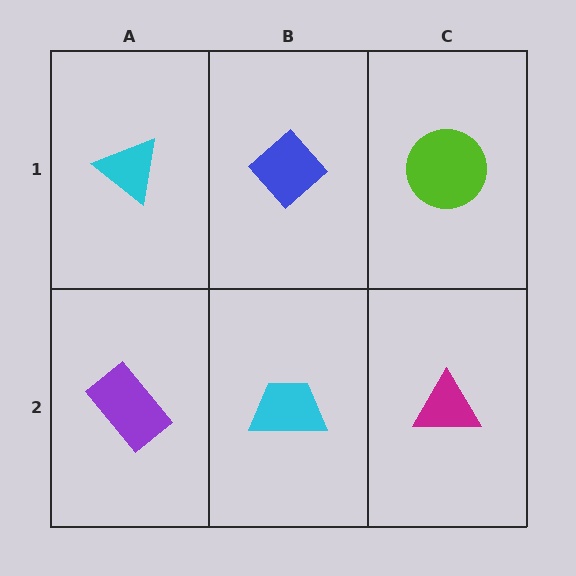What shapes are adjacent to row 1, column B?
A cyan trapezoid (row 2, column B), a cyan triangle (row 1, column A), a lime circle (row 1, column C).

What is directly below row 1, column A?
A purple rectangle.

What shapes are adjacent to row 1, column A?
A purple rectangle (row 2, column A), a blue diamond (row 1, column B).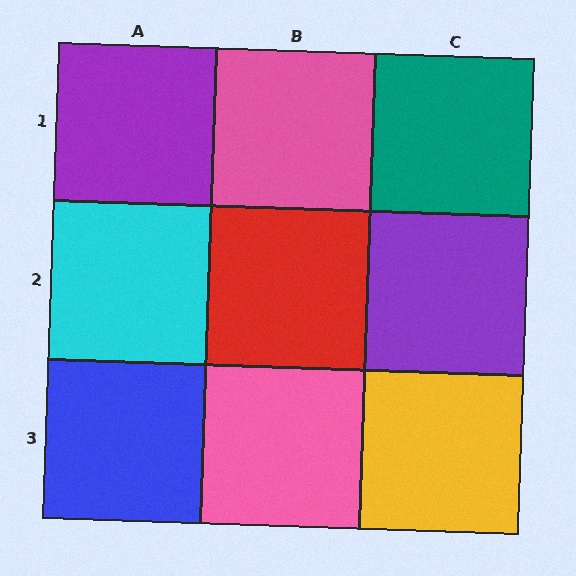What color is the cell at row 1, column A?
Purple.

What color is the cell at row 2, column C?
Purple.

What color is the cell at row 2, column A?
Cyan.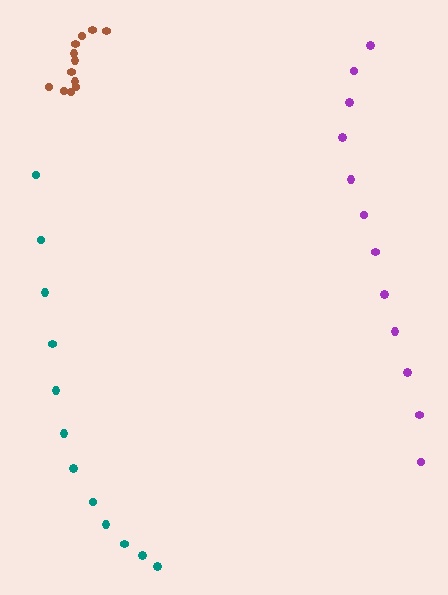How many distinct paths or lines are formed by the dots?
There are 3 distinct paths.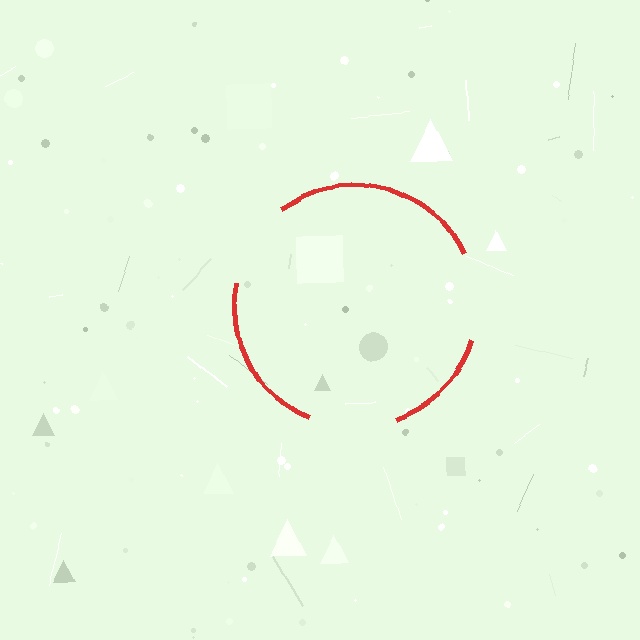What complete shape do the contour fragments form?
The contour fragments form a circle.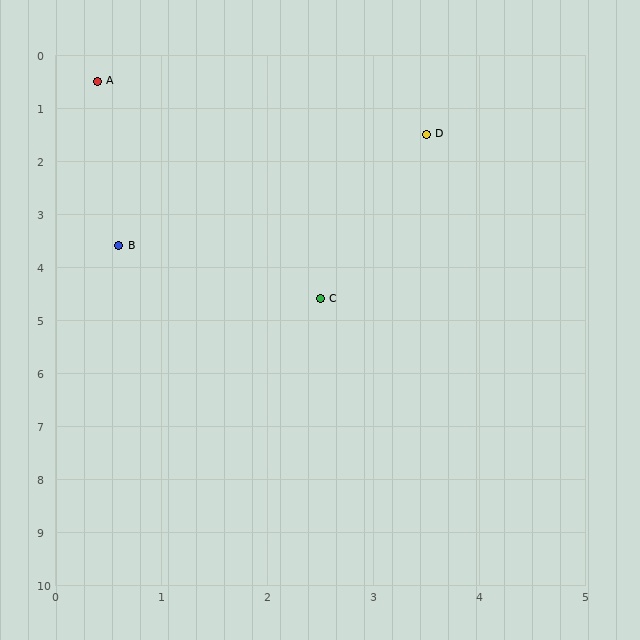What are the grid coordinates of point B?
Point B is at approximately (0.6, 3.6).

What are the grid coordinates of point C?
Point C is at approximately (2.5, 4.6).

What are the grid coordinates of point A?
Point A is at approximately (0.4, 0.5).